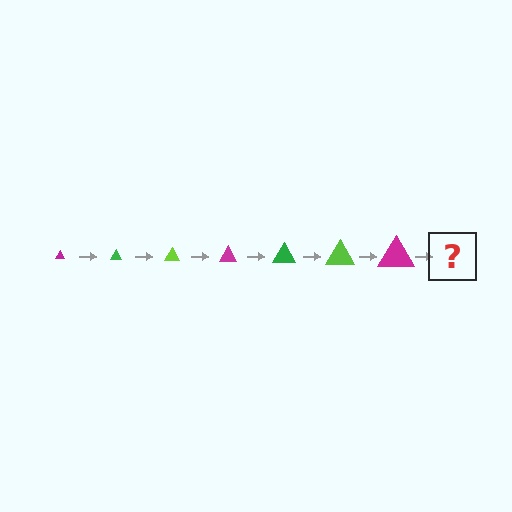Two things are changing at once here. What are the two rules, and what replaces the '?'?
The two rules are that the triangle grows larger each step and the color cycles through magenta, green, and lime. The '?' should be a green triangle, larger than the previous one.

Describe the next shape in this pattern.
It should be a green triangle, larger than the previous one.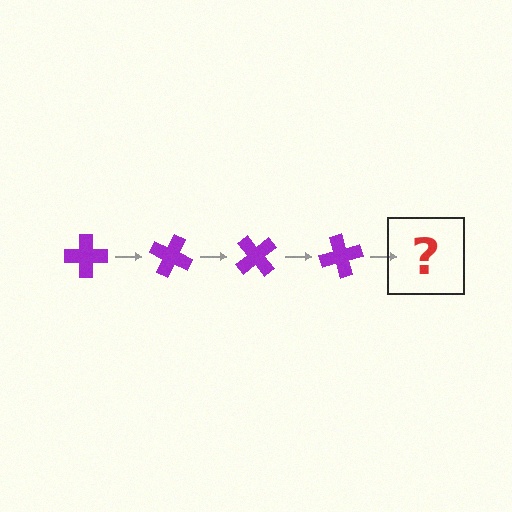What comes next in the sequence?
The next element should be a purple cross rotated 100 degrees.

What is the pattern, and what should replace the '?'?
The pattern is that the cross rotates 25 degrees each step. The '?' should be a purple cross rotated 100 degrees.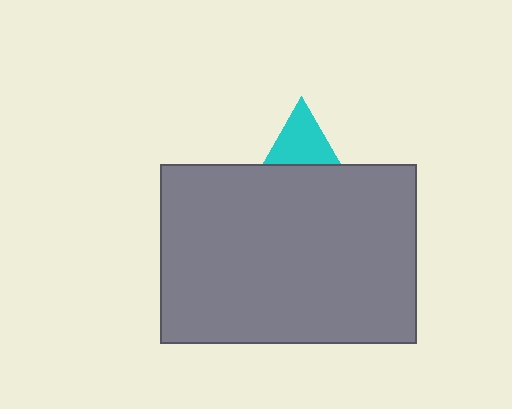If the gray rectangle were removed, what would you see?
You would see the complete cyan triangle.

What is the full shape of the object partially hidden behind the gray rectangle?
The partially hidden object is a cyan triangle.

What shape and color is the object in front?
The object in front is a gray rectangle.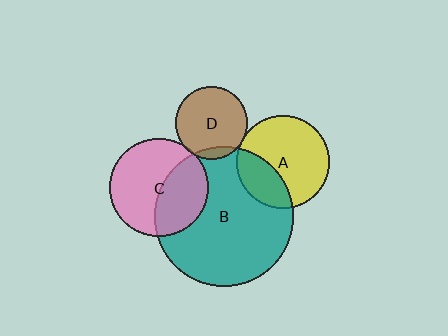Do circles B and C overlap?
Yes.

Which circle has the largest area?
Circle B (teal).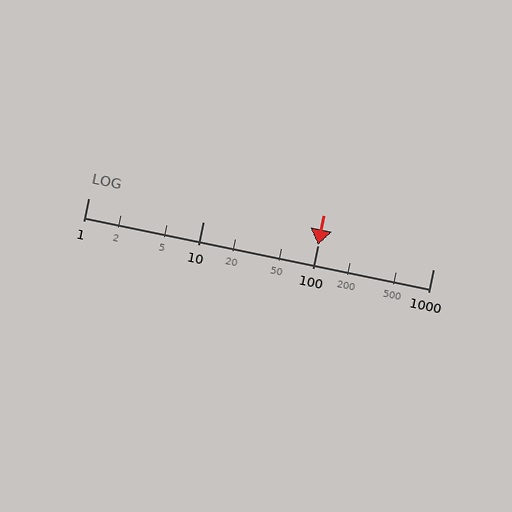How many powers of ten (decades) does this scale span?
The scale spans 3 decades, from 1 to 1000.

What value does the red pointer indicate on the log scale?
The pointer indicates approximately 99.